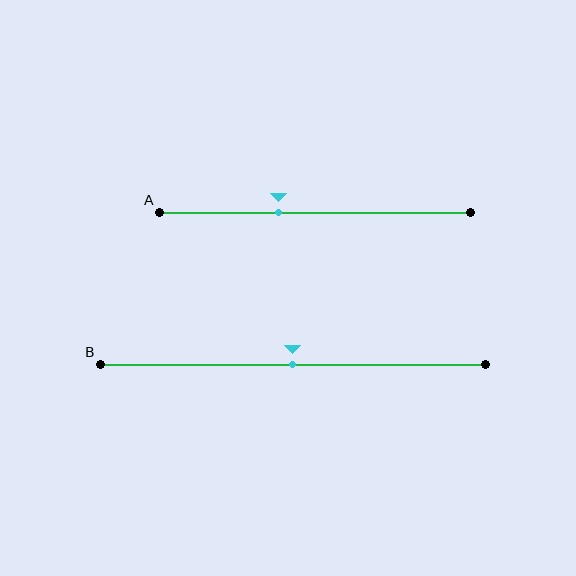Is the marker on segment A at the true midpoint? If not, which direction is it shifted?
No, the marker on segment A is shifted to the left by about 12% of the segment length.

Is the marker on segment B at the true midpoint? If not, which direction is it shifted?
Yes, the marker on segment B is at the true midpoint.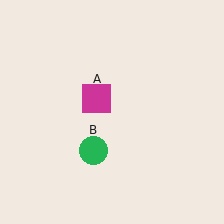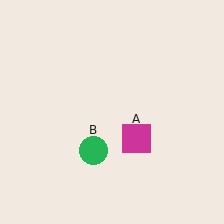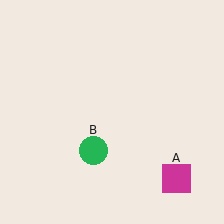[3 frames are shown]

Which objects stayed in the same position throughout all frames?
Green circle (object B) remained stationary.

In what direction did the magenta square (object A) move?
The magenta square (object A) moved down and to the right.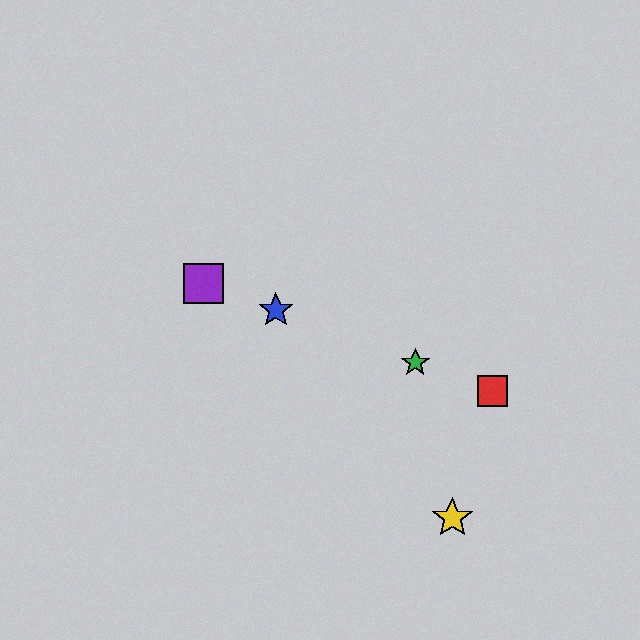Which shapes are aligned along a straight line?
The red square, the blue star, the green star, the purple square are aligned along a straight line.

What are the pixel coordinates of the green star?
The green star is at (415, 362).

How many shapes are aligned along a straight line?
4 shapes (the red square, the blue star, the green star, the purple square) are aligned along a straight line.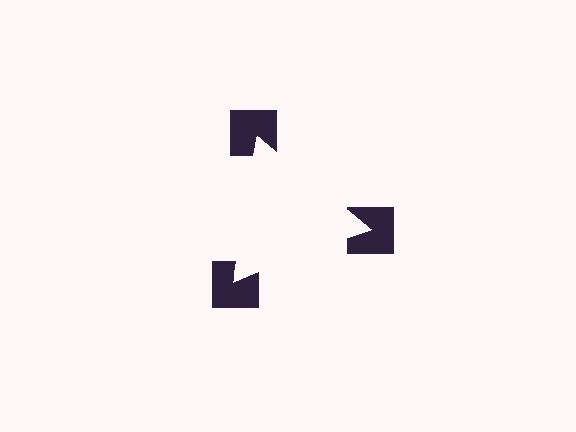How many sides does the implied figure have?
3 sides.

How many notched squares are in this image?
There are 3 — one at each vertex of the illusory triangle.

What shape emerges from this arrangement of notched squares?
An illusory triangle — its edges are inferred from the aligned wedge cuts in the notched squares, not physically drawn.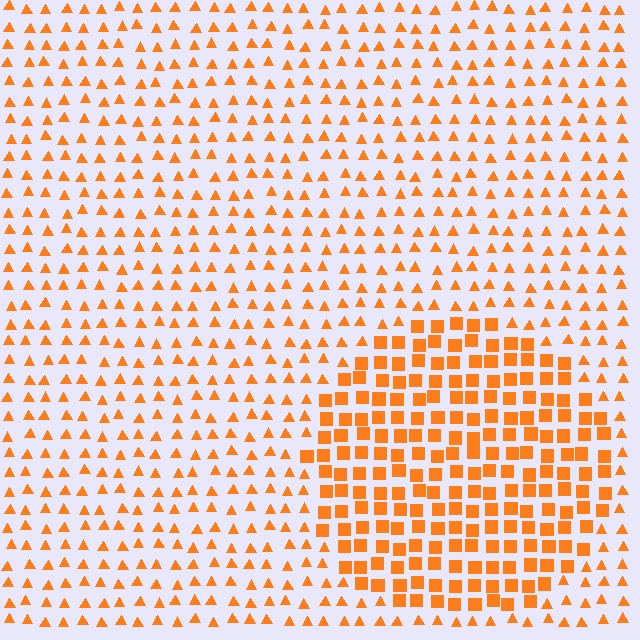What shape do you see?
I see a circle.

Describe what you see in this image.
The image is filled with small orange elements arranged in a uniform grid. A circle-shaped region contains squares, while the surrounding area contains triangles. The boundary is defined purely by the change in element shape.